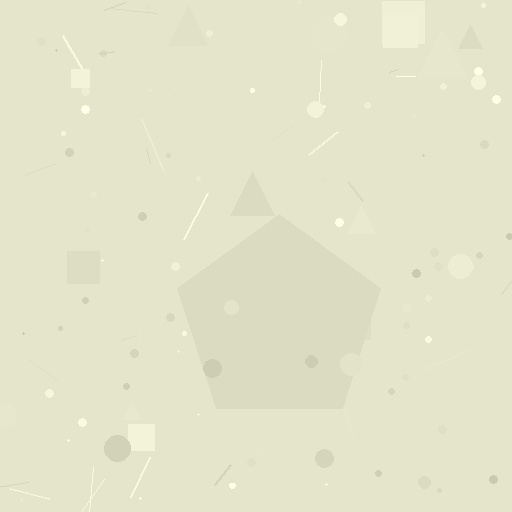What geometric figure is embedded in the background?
A pentagon is embedded in the background.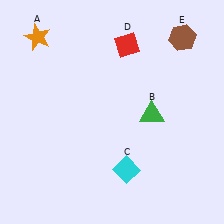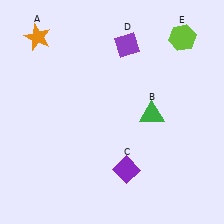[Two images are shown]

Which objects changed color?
C changed from cyan to purple. D changed from red to purple. E changed from brown to lime.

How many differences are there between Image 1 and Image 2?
There are 3 differences between the two images.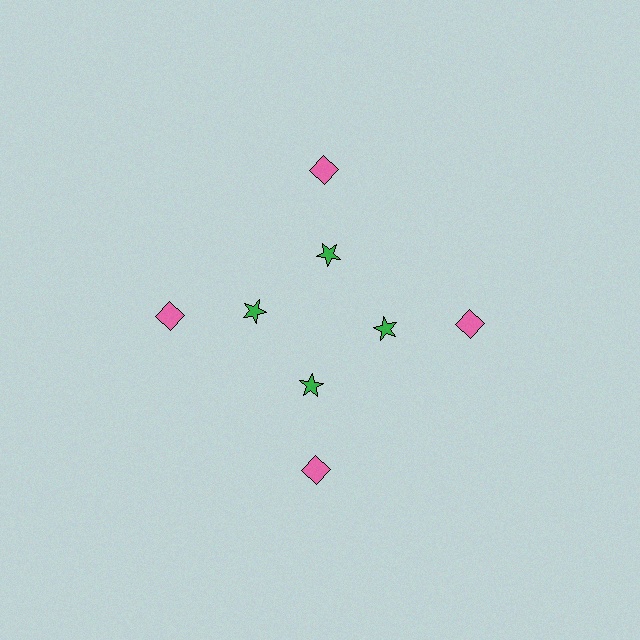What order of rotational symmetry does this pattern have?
This pattern has 4-fold rotational symmetry.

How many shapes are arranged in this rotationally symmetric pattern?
There are 8 shapes, arranged in 4 groups of 2.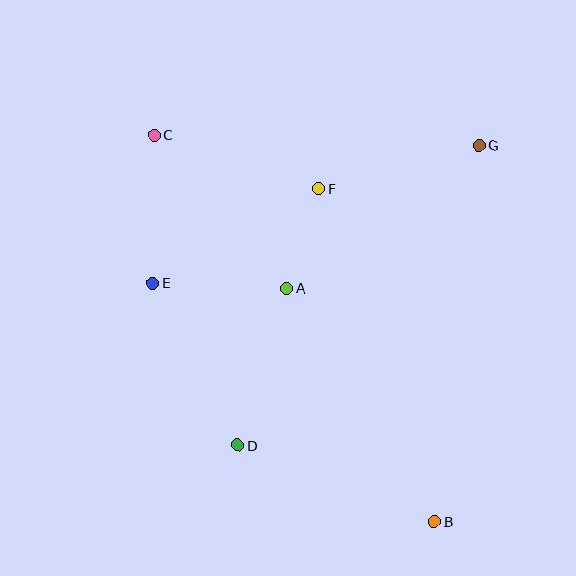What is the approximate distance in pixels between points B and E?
The distance between B and E is approximately 369 pixels.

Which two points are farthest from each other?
Points B and C are farthest from each other.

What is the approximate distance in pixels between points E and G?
The distance between E and G is approximately 354 pixels.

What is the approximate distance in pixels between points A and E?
The distance between A and E is approximately 134 pixels.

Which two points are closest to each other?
Points A and F are closest to each other.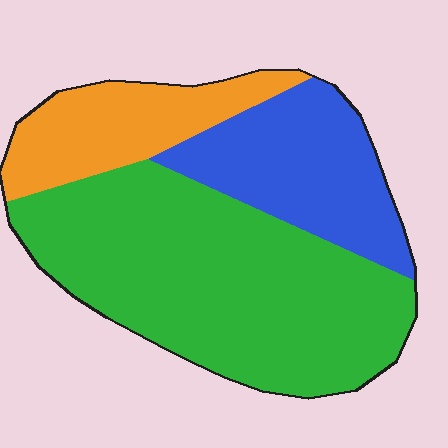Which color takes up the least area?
Orange, at roughly 20%.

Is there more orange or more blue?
Blue.